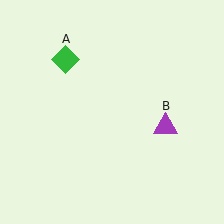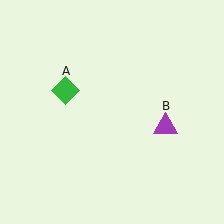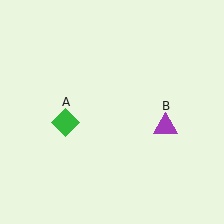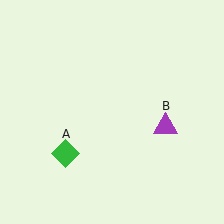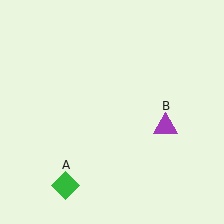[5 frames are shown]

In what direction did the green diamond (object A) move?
The green diamond (object A) moved down.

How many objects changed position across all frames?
1 object changed position: green diamond (object A).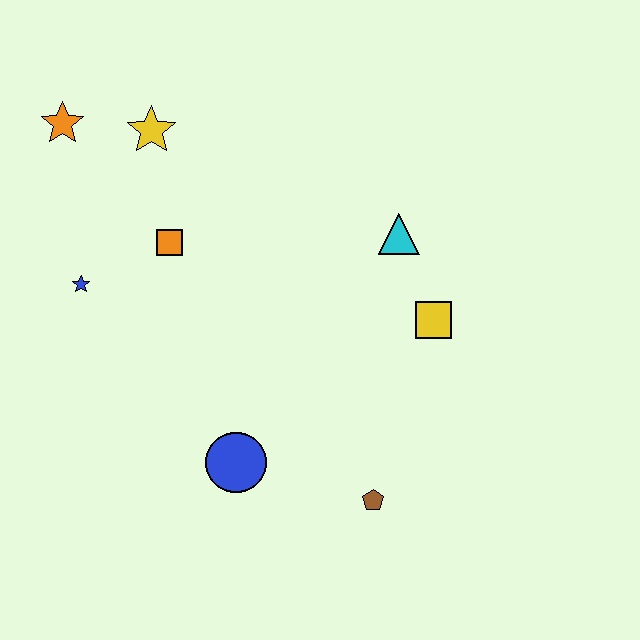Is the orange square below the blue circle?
No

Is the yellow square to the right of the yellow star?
Yes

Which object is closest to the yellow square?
The cyan triangle is closest to the yellow square.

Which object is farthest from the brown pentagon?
The orange star is farthest from the brown pentagon.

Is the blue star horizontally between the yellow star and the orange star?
Yes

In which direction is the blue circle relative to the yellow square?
The blue circle is to the left of the yellow square.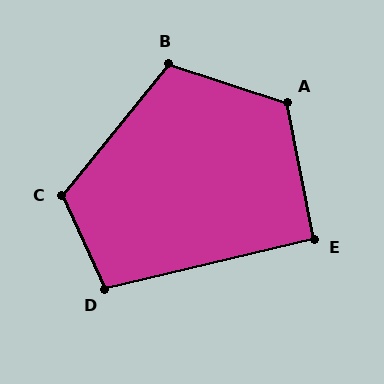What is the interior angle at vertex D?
Approximately 101 degrees (obtuse).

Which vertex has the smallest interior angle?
E, at approximately 92 degrees.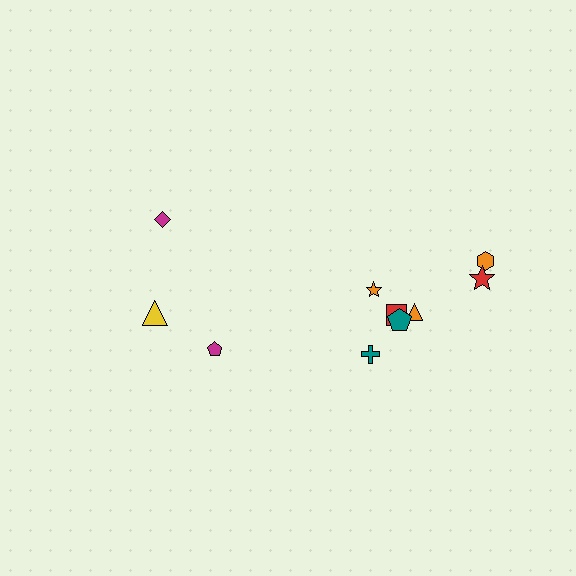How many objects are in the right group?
There are 7 objects.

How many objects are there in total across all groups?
There are 10 objects.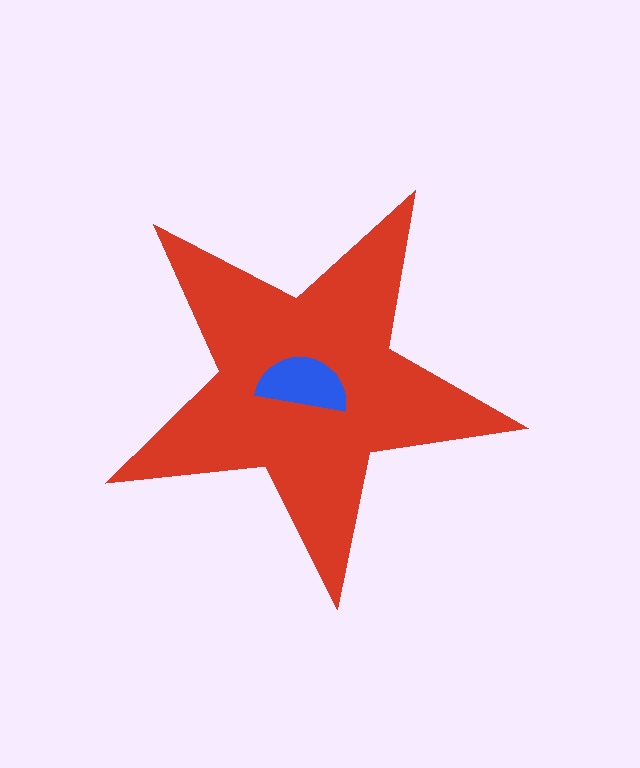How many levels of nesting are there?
2.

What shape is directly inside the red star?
The blue semicircle.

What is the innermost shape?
The blue semicircle.